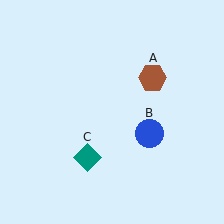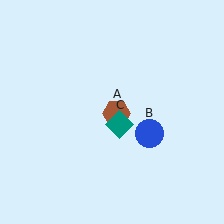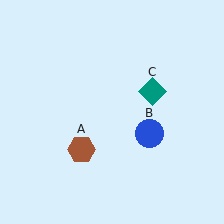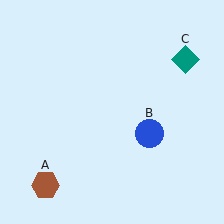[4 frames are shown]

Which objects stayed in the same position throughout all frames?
Blue circle (object B) remained stationary.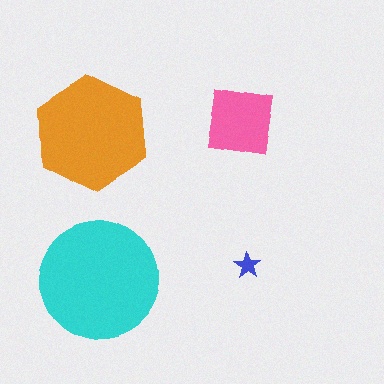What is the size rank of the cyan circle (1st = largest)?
1st.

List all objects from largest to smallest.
The cyan circle, the orange hexagon, the pink square, the blue star.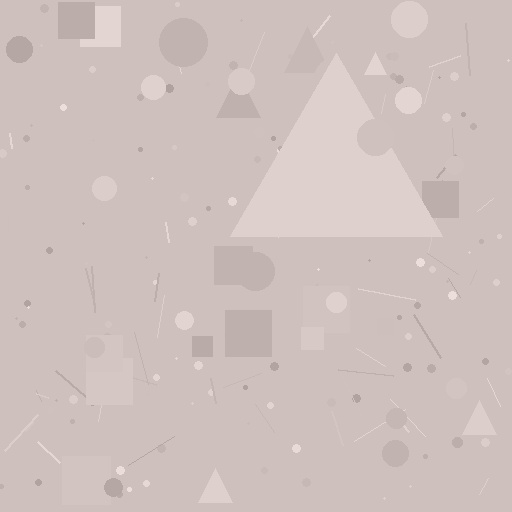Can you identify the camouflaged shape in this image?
The camouflaged shape is a triangle.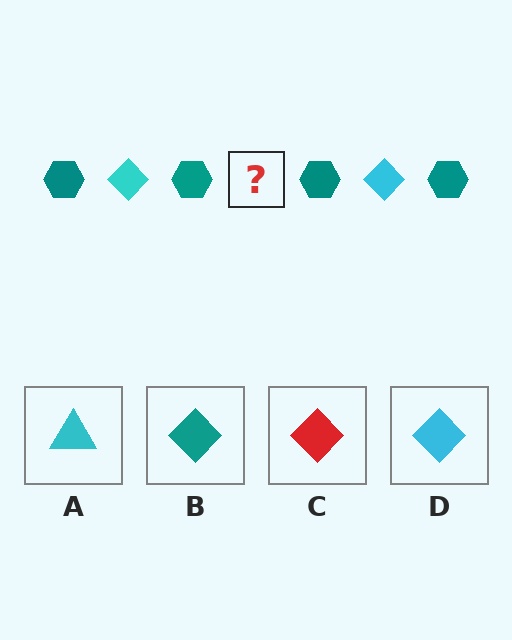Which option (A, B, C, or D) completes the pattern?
D.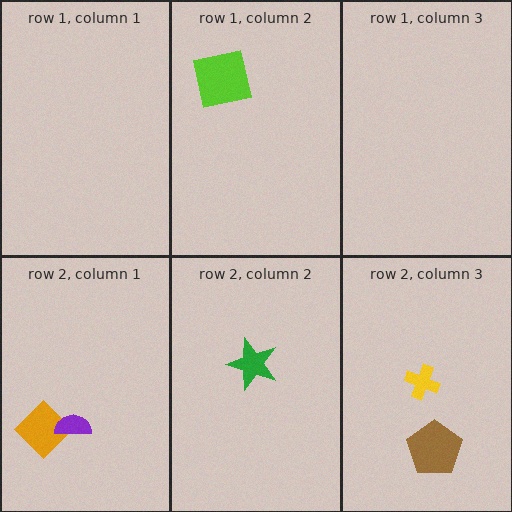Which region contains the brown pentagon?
The row 2, column 3 region.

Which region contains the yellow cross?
The row 2, column 3 region.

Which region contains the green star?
The row 2, column 2 region.